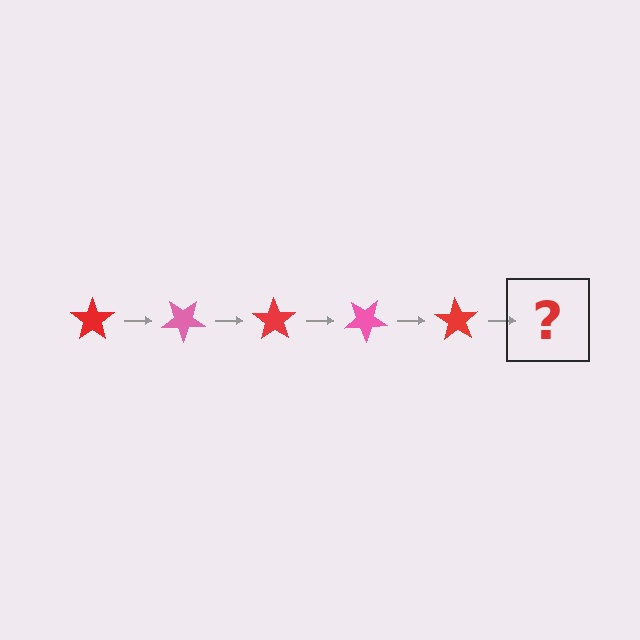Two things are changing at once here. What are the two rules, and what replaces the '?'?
The two rules are that it rotates 35 degrees each step and the color cycles through red and pink. The '?' should be a pink star, rotated 175 degrees from the start.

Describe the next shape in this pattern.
It should be a pink star, rotated 175 degrees from the start.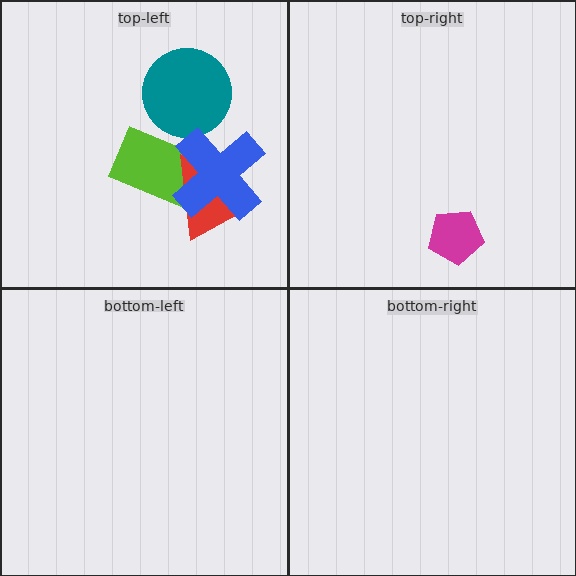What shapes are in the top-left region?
The lime rectangle, the teal circle, the red trapezoid, the blue cross.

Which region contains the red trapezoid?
The top-left region.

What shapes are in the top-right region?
The magenta pentagon.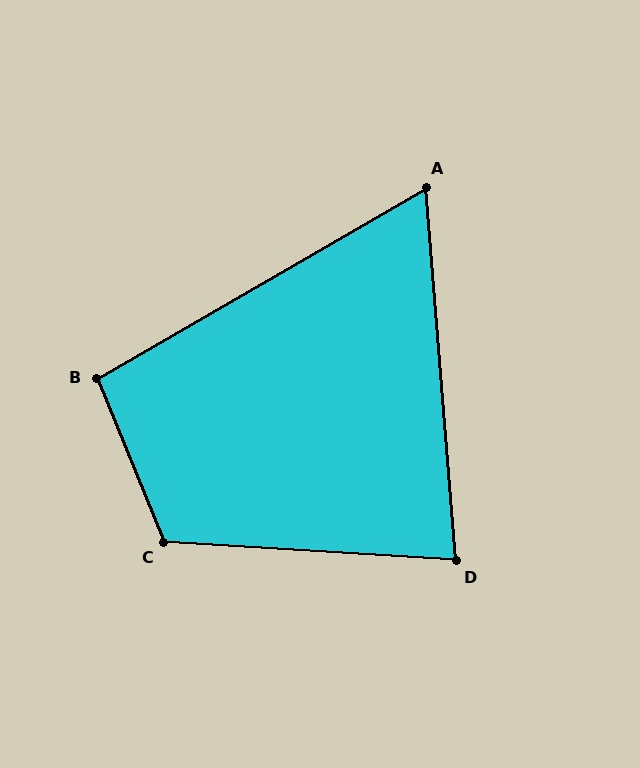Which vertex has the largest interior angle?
C, at approximately 115 degrees.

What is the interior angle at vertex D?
Approximately 82 degrees (acute).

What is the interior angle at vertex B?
Approximately 98 degrees (obtuse).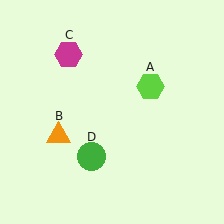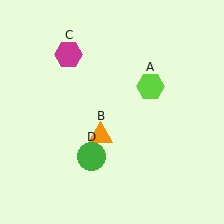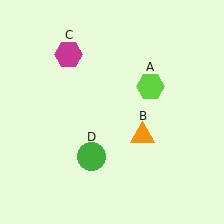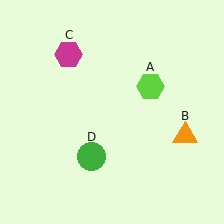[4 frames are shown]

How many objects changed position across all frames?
1 object changed position: orange triangle (object B).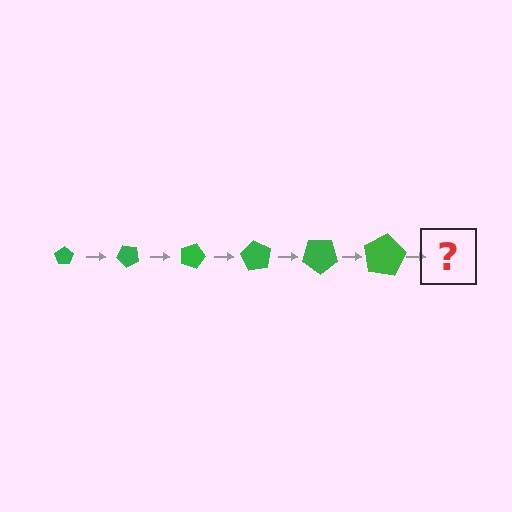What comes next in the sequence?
The next element should be a pentagon, larger than the previous one and rotated 270 degrees from the start.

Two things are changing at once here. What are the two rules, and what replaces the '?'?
The two rules are that the pentagon grows larger each step and it rotates 45 degrees each step. The '?' should be a pentagon, larger than the previous one and rotated 270 degrees from the start.